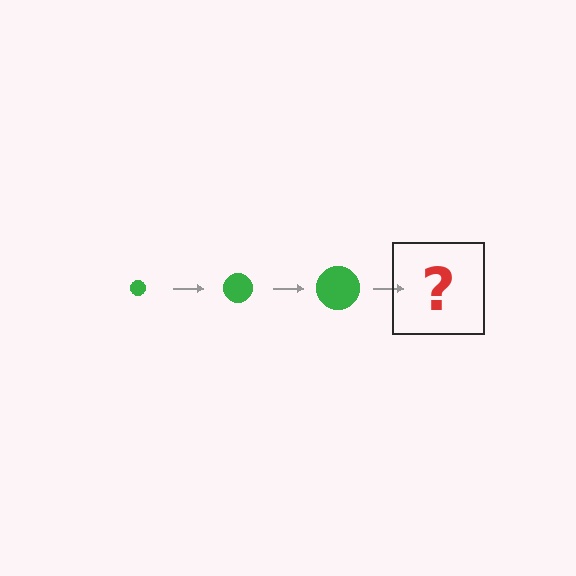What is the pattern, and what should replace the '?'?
The pattern is that the circle gets progressively larger each step. The '?' should be a green circle, larger than the previous one.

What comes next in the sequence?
The next element should be a green circle, larger than the previous one.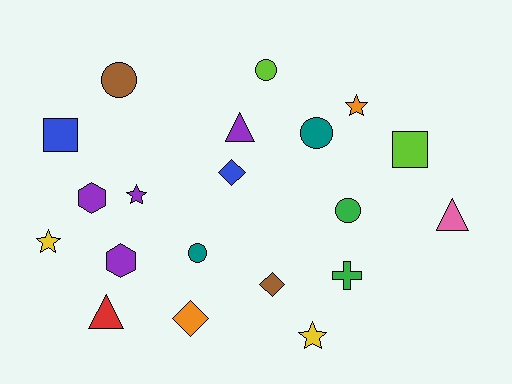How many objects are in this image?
There are 20 objects.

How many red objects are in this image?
There is 1 red object.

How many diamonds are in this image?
There are 3 diamonds.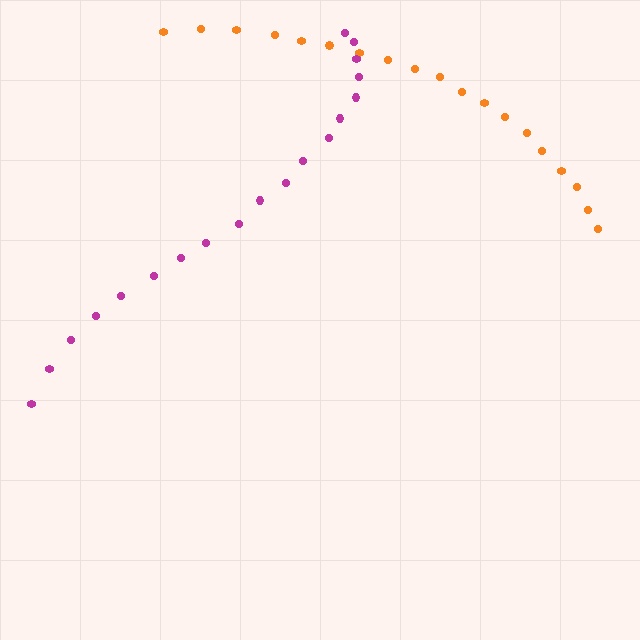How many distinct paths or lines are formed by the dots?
There are 2 distinct paths.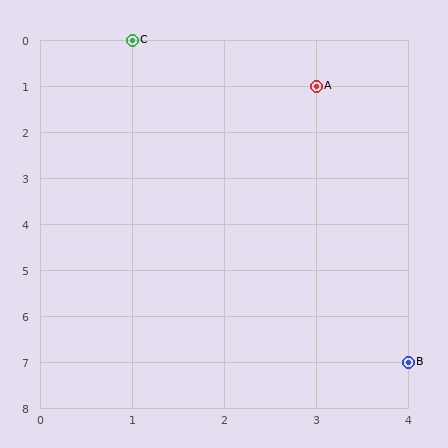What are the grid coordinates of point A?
Point A is at grid coordinates (3, 1).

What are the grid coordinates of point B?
Point B is at grid coordinates (4, 7).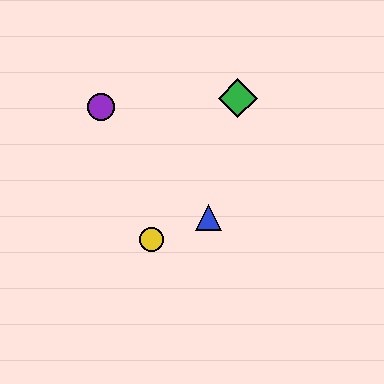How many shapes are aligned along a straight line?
3 shapes (the red circle, the green diamond, the yellow circle) are aligned along a straight line.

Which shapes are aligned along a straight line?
The red circle, the green diamond, the yellow circle are aligned along a straight line.